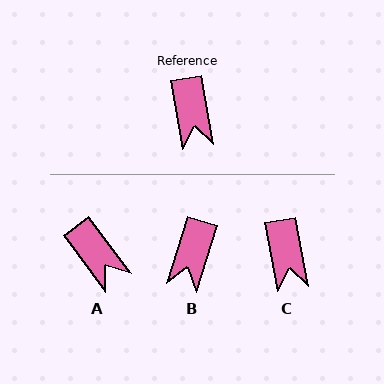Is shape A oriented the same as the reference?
No, it is off by about 26 degrees.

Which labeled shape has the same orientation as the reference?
C.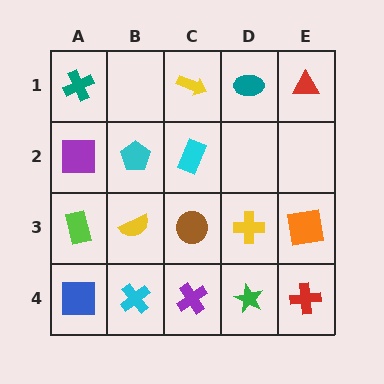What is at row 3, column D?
A yellow cross.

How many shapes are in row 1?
4 shapes.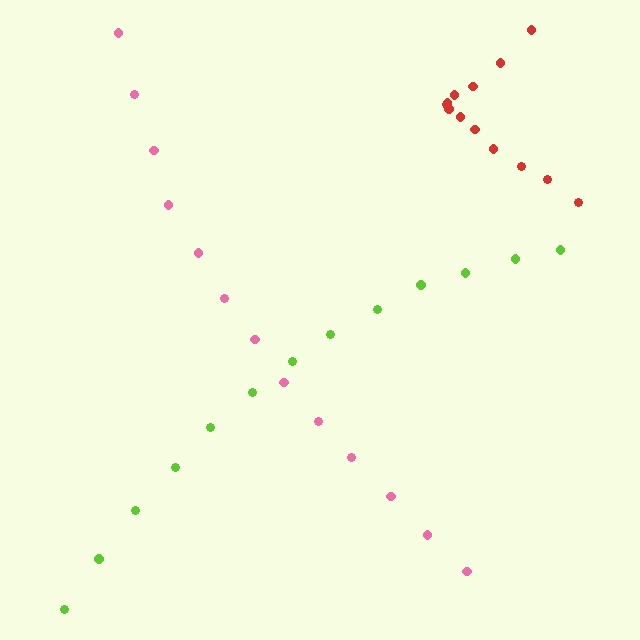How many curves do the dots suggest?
There are 3 distinct paths.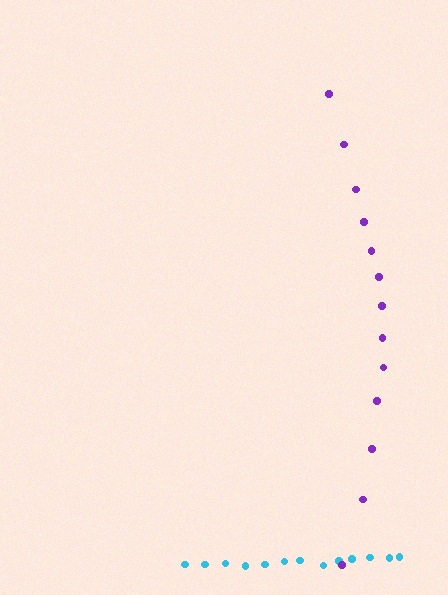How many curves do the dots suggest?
There are 2 distinct paths.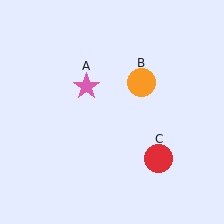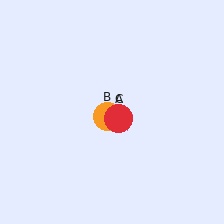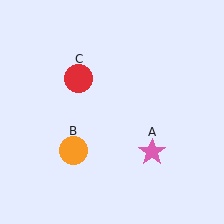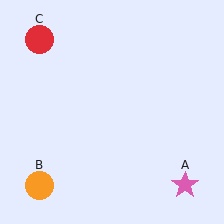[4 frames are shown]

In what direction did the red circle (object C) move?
The red circle (object C) moved up and to the left.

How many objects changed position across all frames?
3 objects changed position: pink star (object A), orange circle (object B), red circle (object C).